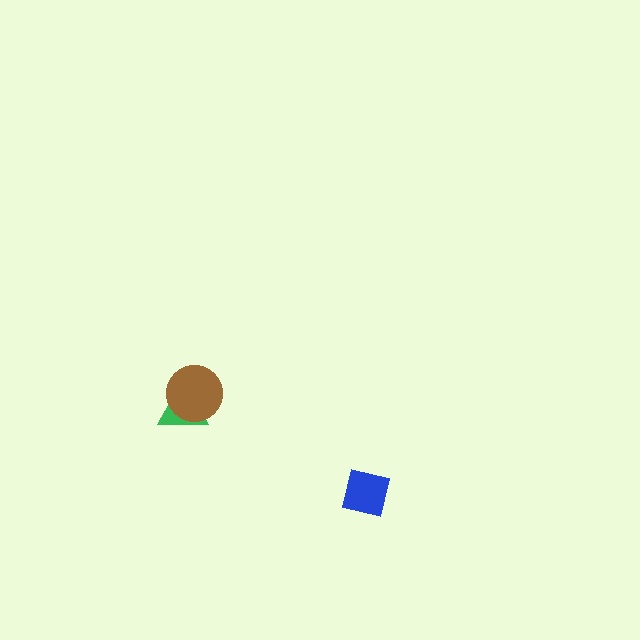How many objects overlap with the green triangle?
1 object overlaps with the green triangle.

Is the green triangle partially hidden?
Yes, it is partially covered by another shape.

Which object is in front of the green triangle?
The brown circle is in front of the green triangle.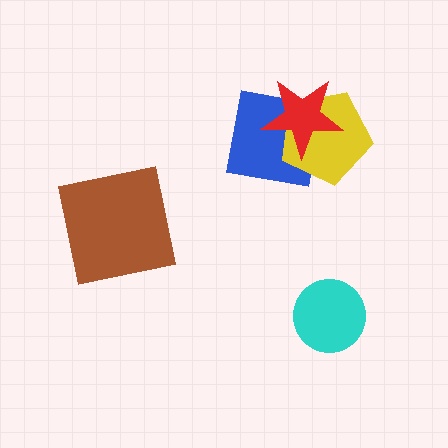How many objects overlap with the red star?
2 objects overlap with the red star.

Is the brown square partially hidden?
No, no other shape covers it.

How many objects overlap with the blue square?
2 objects overlap with the blue square.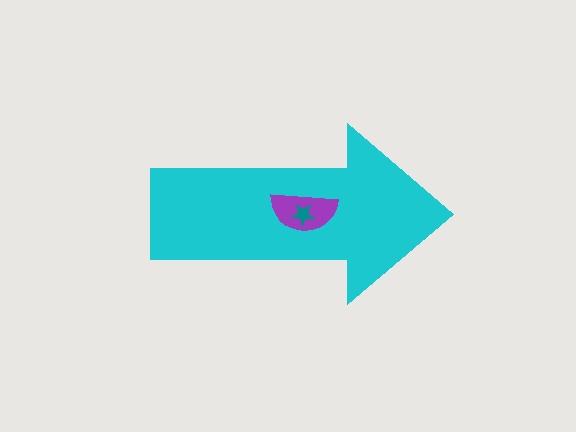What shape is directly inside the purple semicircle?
The teal star.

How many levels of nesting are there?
3.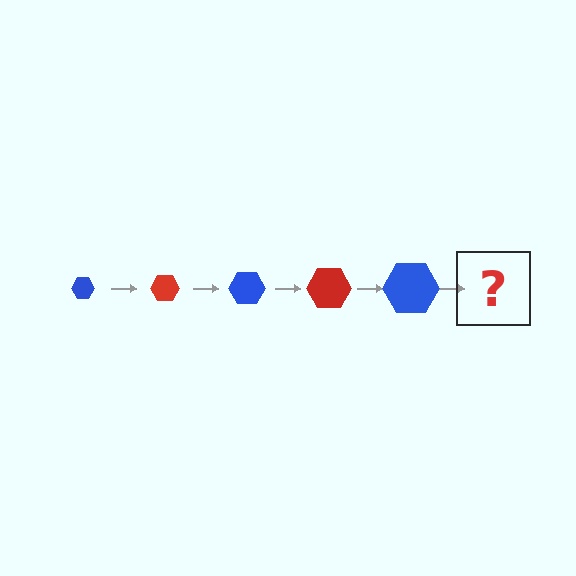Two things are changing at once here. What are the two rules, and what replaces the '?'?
The two rules are that the hexagon grows larger each step and the color cycles through blue and red. The '?' should be a red hexagon, larger than the previous one.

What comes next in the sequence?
The next element should be a red hexagon, larger than the previous one.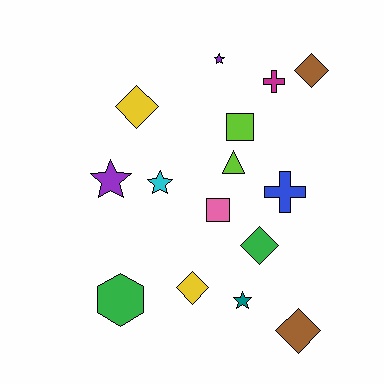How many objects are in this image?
There are 15 objects.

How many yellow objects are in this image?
There are 2 yellow objects.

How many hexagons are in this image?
There is 1 hexagon.